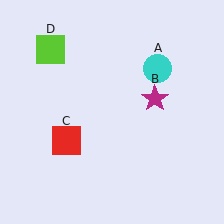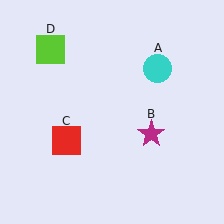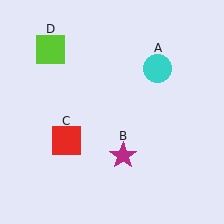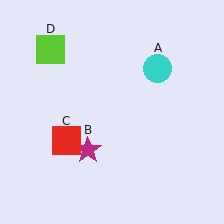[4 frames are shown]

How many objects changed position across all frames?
1 object changed position: magenta star (object B).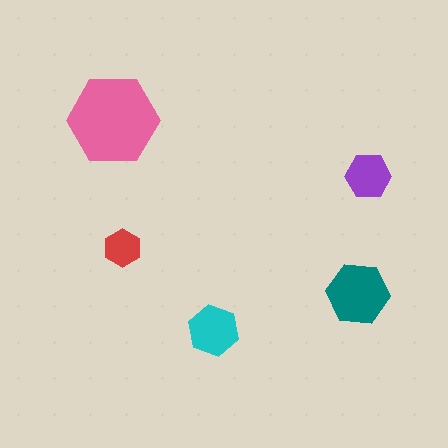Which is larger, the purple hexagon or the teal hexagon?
The teal one.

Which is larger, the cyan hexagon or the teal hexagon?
The teal one.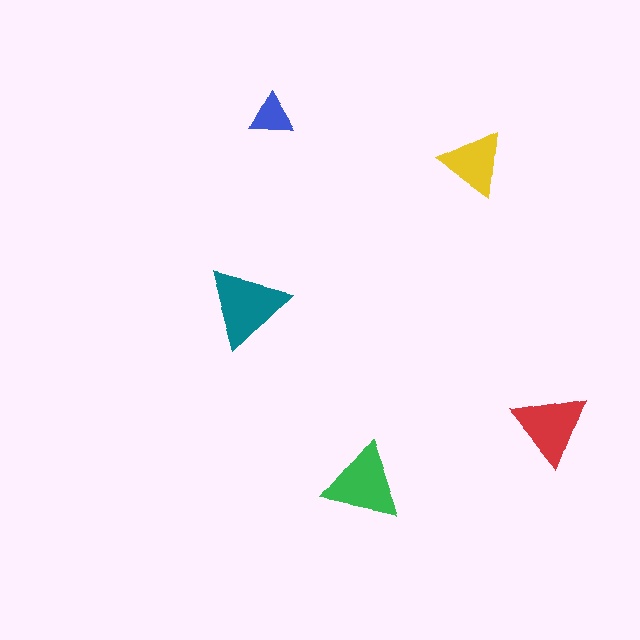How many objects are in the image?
There are 5 objects in the image.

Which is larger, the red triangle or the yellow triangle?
The red one.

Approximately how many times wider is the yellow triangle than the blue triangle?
About 1.5 times wider.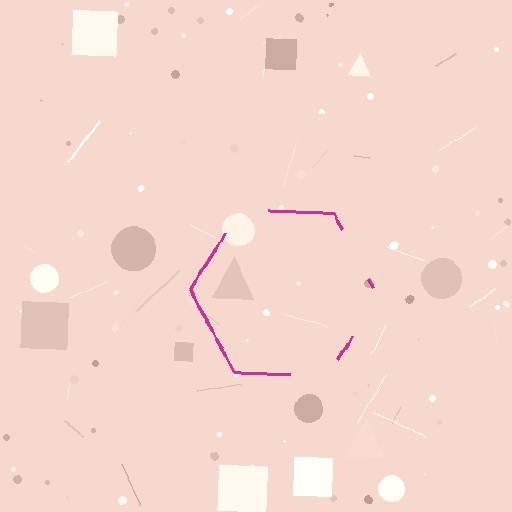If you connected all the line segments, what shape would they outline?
They would outline a hexagon.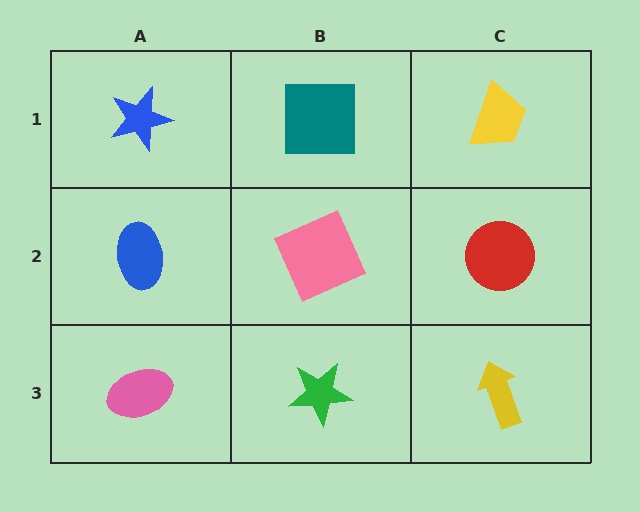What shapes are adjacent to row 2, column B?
A teal square (row 1, column B), a green star (row 3, column B), a blue ellipse (row 2, column A), a red circle (row 2, column C).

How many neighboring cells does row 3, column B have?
3.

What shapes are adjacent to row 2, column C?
A yellow trapezoid (row 1, column C), a yellow arrow (row 3, column C), a pink square (row 2, column B).